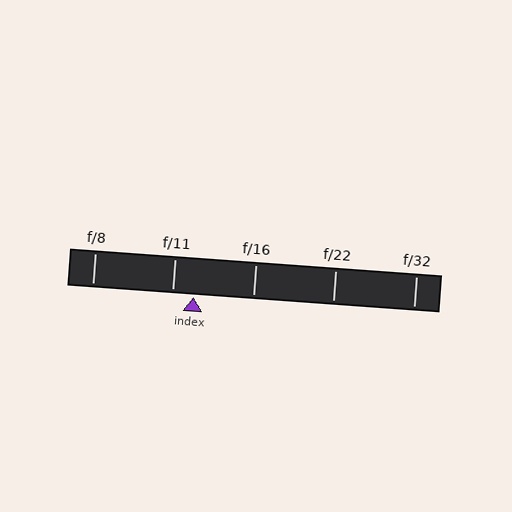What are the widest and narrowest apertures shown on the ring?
The widest aperture shown is f/8 and the narrowest is f/32.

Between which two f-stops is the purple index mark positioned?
The index mark is between f/11 and f/16.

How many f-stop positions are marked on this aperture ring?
There are 5 f-stop positions marked.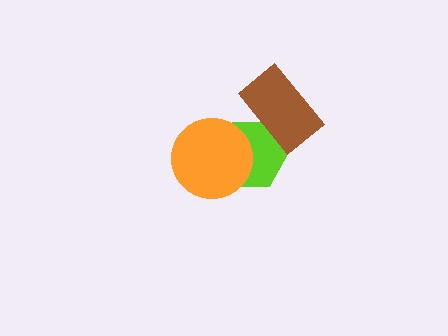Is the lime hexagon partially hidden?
Yes, it is partially covered by another shape.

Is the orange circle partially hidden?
No, no other shape covers it.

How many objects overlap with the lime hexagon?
2 objects overlap with the lime hexagon.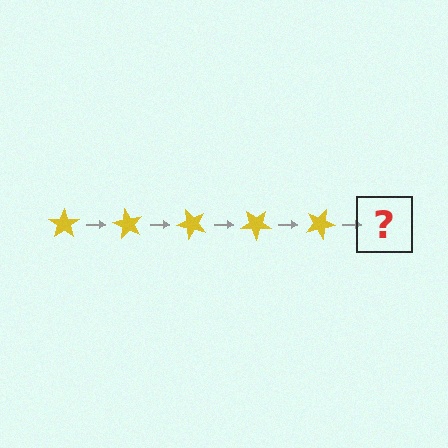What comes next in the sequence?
The next element should be a yellow star rotated 300 degrees.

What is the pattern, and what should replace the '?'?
The pattern is that the star rotates 60 degrees each step. The '?' should be a yellow star rotated 300 degrees.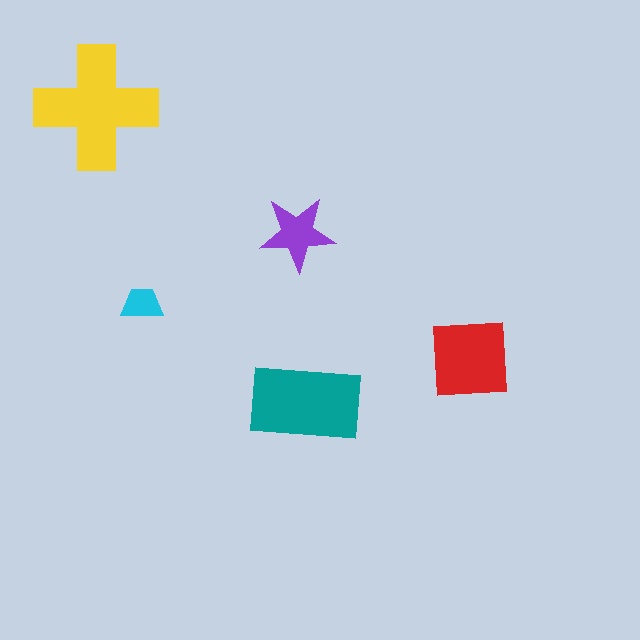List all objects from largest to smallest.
The yellow cross, the teal rectangle, the red square, the purple star, the cyan trapezoid.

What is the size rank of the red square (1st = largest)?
3rd.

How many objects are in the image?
There are 5 objects in the image.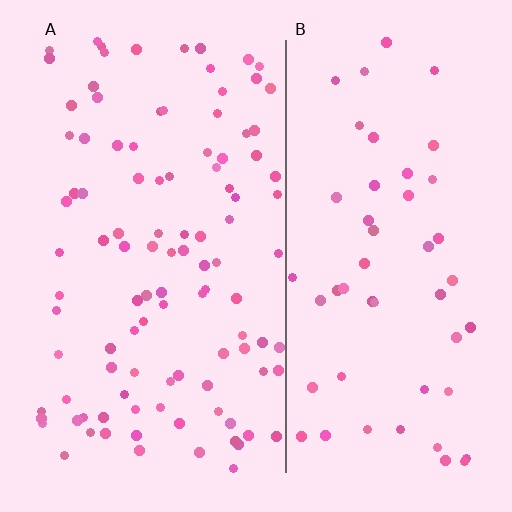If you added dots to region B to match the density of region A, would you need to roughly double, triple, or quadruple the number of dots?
Approximately double.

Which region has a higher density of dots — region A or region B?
A (the left).